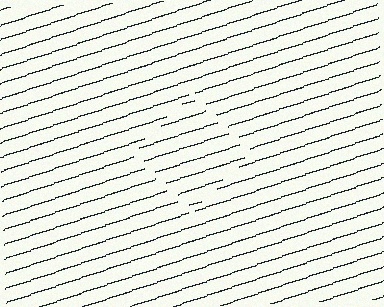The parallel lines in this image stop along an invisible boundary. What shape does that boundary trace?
An illusory square. The interior of the shape contains the same grating, shifted by half a period — the contour is defined by the phase discontinuity where line-ends from the inner and outer gratings abut.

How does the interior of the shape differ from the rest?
The interior of the shape contains the same grating, shifted by half a period — the contour is defined by the phase discontinuity where line-ends from the inner and outer gratings abut.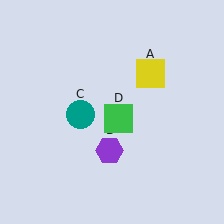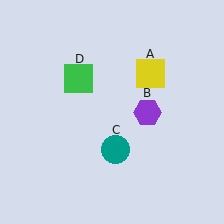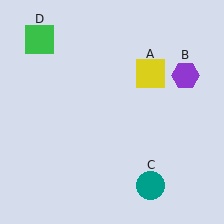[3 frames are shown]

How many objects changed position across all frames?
3 objects changed position: purple hexagon (object B), teal circle (object C), green square (object D).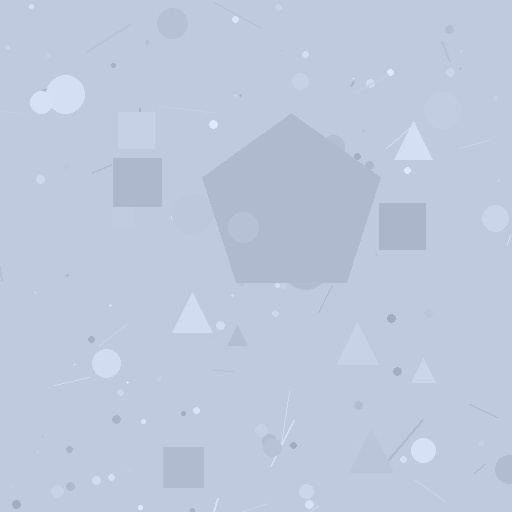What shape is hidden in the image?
A pentagon is hidden in the image.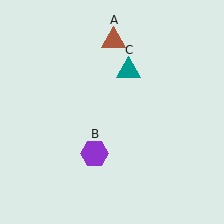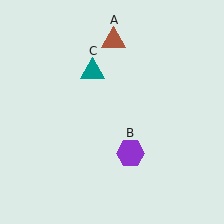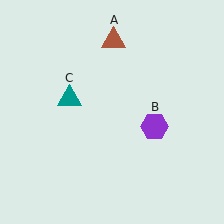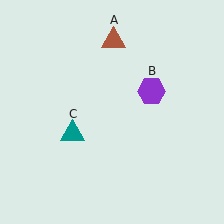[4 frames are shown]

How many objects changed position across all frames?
2 objects changed position: purple hexagon (object B), teal triangle (object C).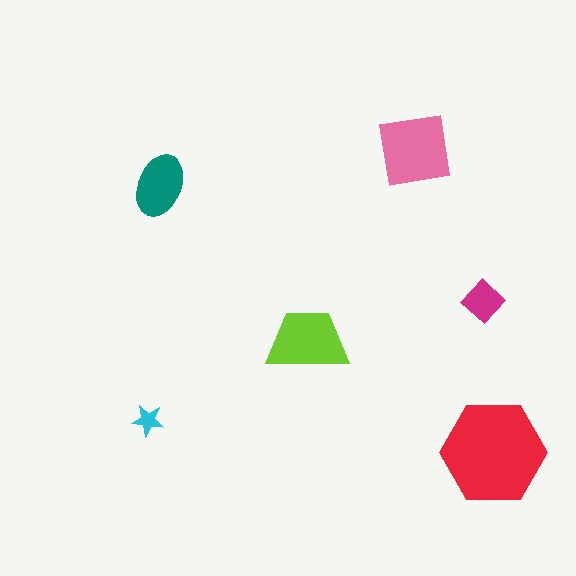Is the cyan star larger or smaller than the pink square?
Smaller.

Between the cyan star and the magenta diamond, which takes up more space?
The magenta diamond.